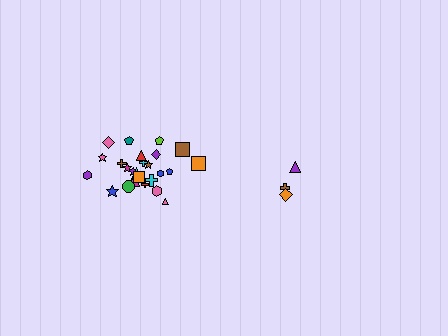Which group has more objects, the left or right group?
The left group.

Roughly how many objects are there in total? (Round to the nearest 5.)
Roughly 30 objects in total.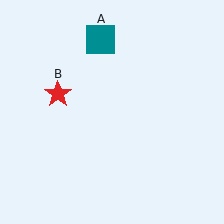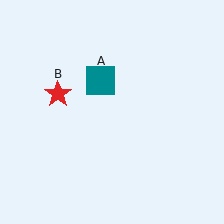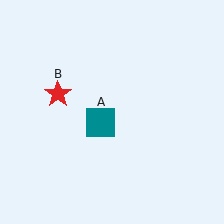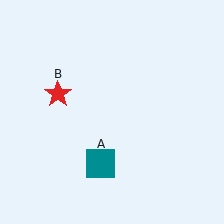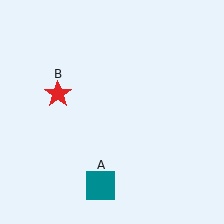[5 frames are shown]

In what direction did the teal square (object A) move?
The teal square (object A) moved down.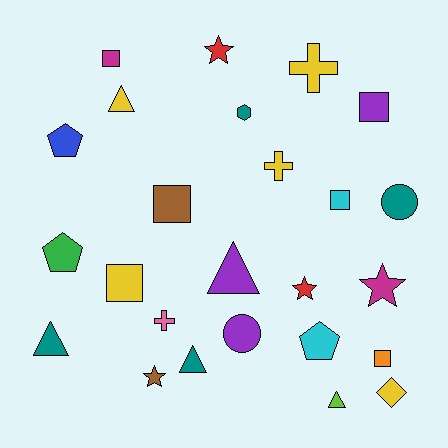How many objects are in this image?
There are 25 objects.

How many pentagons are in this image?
There are 3 pentagons.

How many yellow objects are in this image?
There are 5 yellow objects.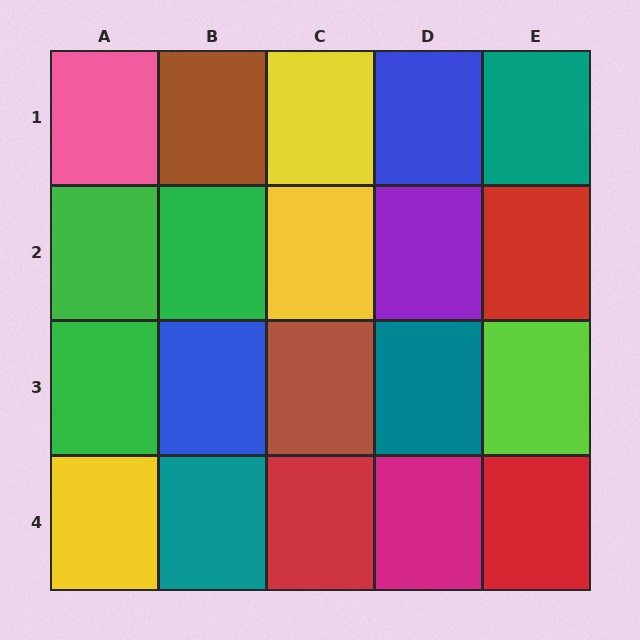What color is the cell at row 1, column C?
Yellow.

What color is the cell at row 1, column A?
Pink.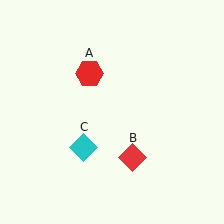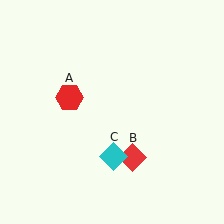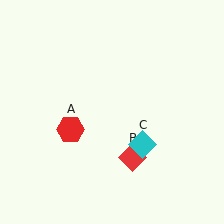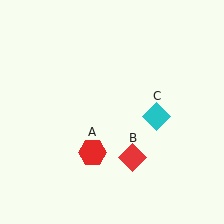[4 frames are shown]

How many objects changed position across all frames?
2 objects changed position: red hexagon (object A), cyan diamond (object C).